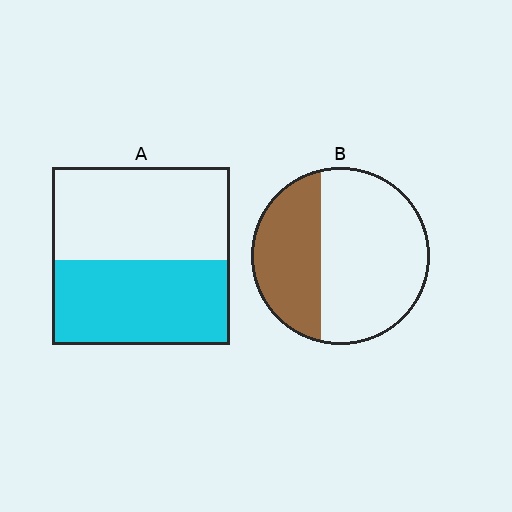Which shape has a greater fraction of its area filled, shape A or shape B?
Shape A.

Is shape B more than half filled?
No.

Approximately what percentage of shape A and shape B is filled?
A is approximately 50% and B is approximately 35%.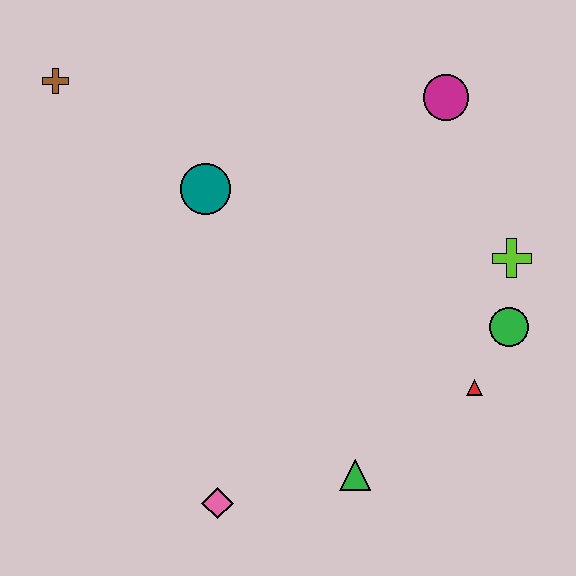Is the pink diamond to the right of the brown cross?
Yes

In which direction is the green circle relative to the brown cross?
The green circle is to the right of the brown cross.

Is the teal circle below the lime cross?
No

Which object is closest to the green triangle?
The pink diamond is closest to the green triangle.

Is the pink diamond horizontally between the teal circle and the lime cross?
Yes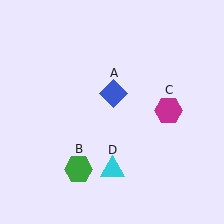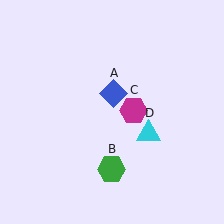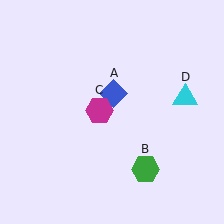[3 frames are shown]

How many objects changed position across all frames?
3 objects changed position: green hexagon (object B), magenta hexagon (object C), cyan triangle (object D).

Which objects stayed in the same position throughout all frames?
Blue diamond (object A) remained stationary.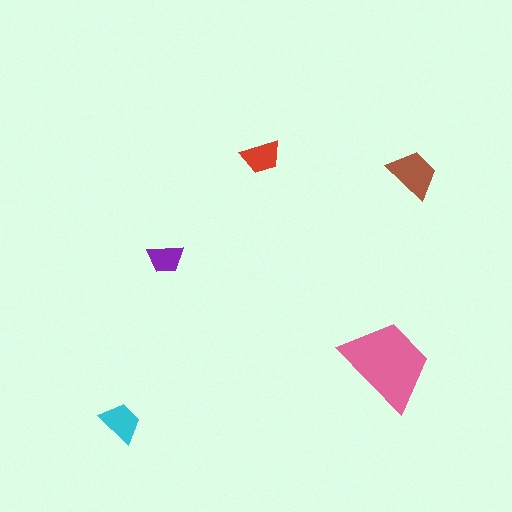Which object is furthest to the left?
The cyan trapezoid is leftmost.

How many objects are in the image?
There are 5 objects in the image.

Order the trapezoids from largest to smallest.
the pink one, the brown one, the cyan one, the red one, the purple one.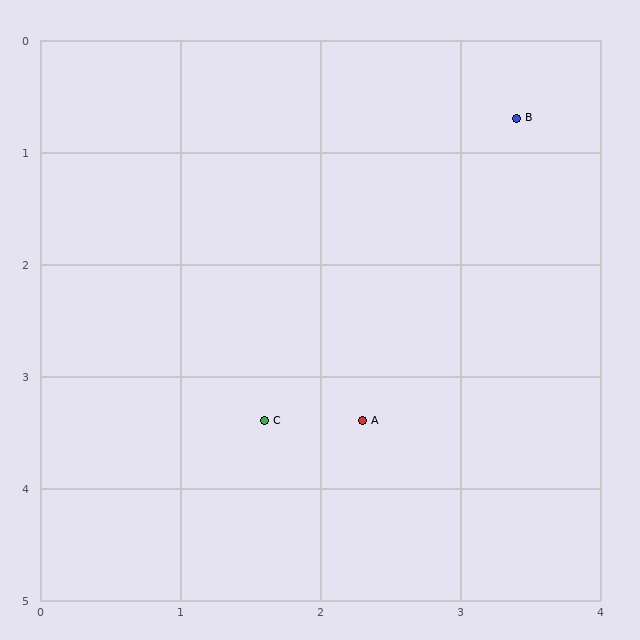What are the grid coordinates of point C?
Point C is at approximately (1.6, 3.4).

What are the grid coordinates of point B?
Point B is at approximately (3.4, 0.7).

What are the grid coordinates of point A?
Point A is at approximately (2.3, 3.4).